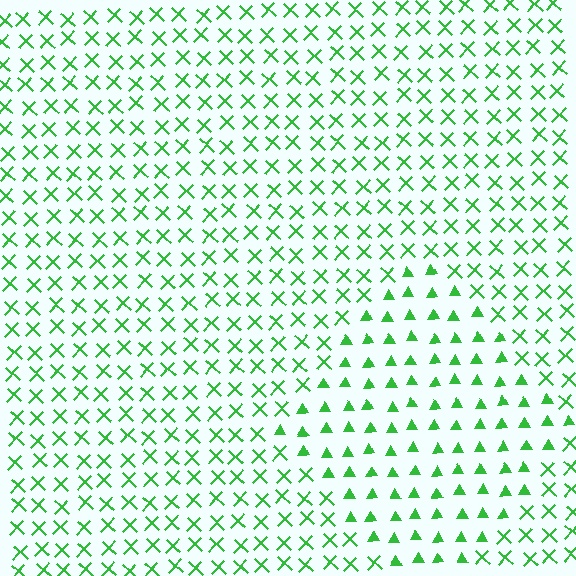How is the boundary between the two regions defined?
The boundary is defined by a change in element shape: triangles inside vs. X marks outside. All elements share the same color and spacing.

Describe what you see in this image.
The image is filled with small green elements arranged in a uniform grid. A diamond-shaped region contains triangles, while the surrounding area contains X marks. The boundary is defined purely by the change in element shape.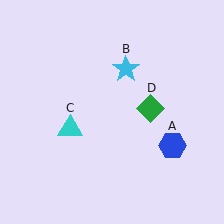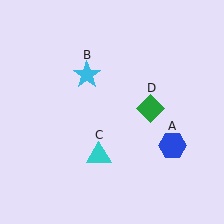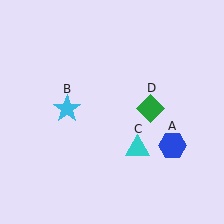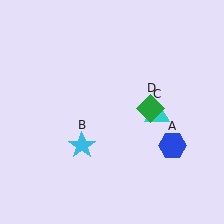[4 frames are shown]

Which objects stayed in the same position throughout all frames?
Blue hexagon (object A) and green diamond (object D) remained stationary.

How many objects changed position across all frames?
2 objects changed position: cyan star (object B), cyan triangle (object C).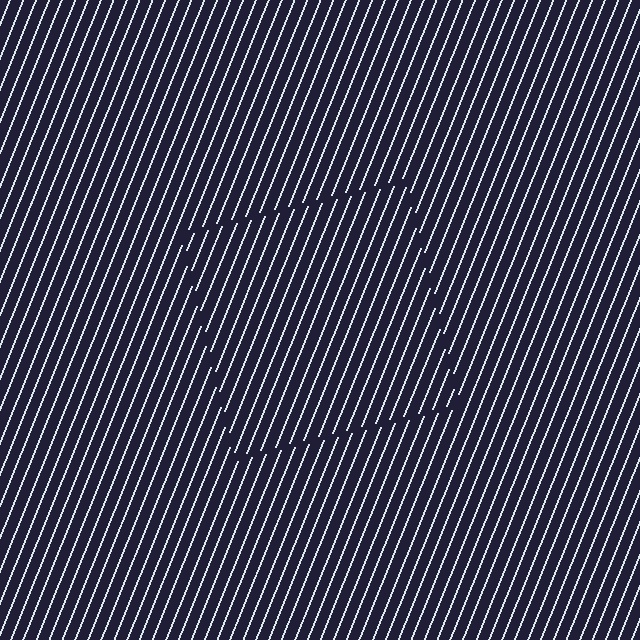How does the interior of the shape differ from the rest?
The interior of the shape contains the same grating, shifted by half a period — the contour is defined by the phase discontinuity where line-ends from the inner and outer gratings abut.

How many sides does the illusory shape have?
4 sides — the line-ends trace a square.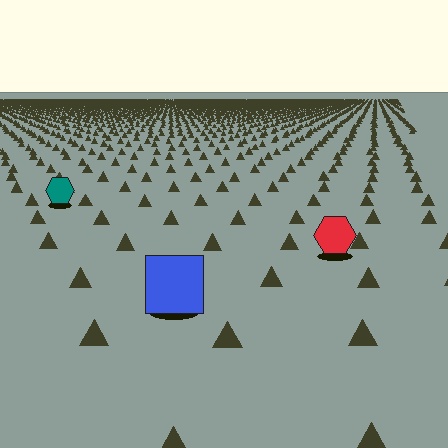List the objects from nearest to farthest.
From nearest to farthest: the blue square, the red hexagon, the teal hexagon.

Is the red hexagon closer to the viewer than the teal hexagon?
Yes. The red hexagon is closer — you can tell from the texture gradient: the ground texture is coarser near it.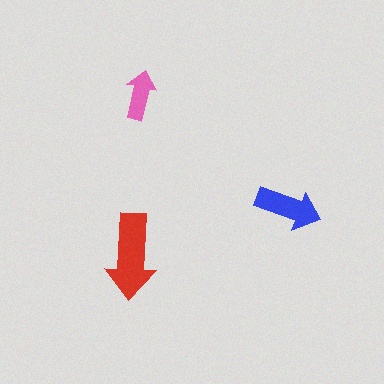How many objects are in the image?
There are 3 objects in the image.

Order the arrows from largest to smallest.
the red one, the blue one, the pink one.